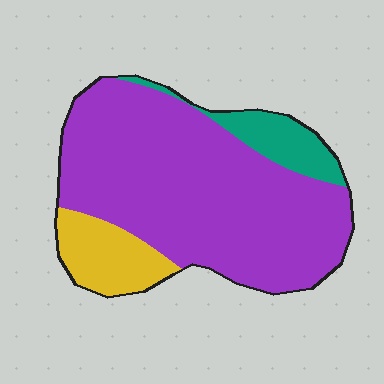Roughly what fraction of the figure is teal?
Teal takes up about one tenth (1/10) of the figure.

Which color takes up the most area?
Purple, at roughly 75%.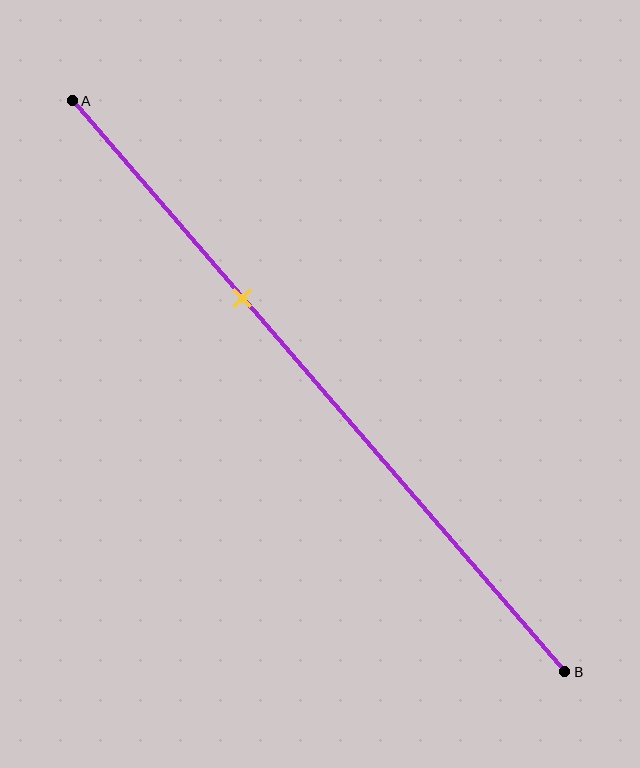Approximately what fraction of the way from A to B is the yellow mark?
The yellow mark is approximately 35% of the way from A to B.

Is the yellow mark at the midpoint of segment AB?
No, the mark is at about 35% from A, not at the 50% midpoint.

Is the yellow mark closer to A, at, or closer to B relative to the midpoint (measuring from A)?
The yellow mark is closer to point A than the midpoint of segment AB.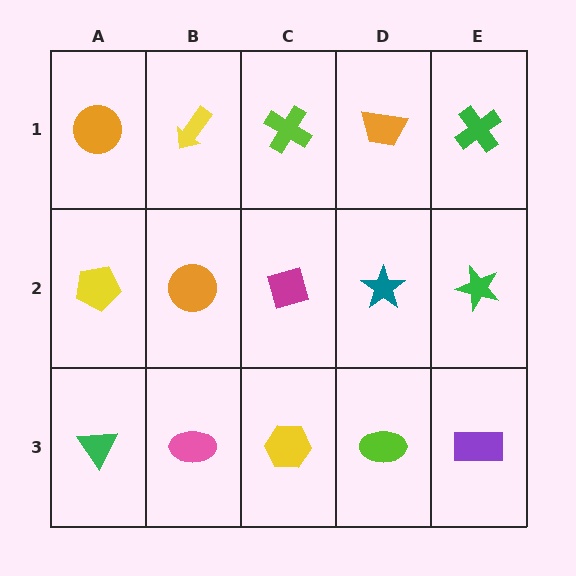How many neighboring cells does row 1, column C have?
3.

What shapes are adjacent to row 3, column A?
A yellow pentagon (row 2, column A), a pink ellipse (row 3, column B).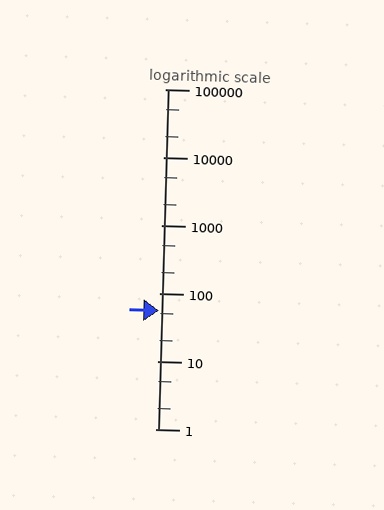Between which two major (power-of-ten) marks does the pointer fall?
The pointer is between 10 and 100.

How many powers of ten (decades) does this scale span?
The scale spans 5 decades, from 1 to 100000.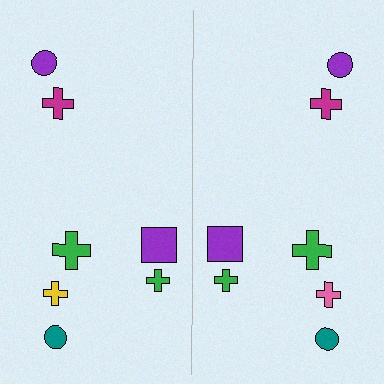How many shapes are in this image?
There are 14 shapes in this image.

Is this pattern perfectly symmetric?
No, the pattern is not perfectly symmetric. The pink cross on the right side breaks the symmetry — its mirror counterpart is yellow.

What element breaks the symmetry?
The pink cross on the right side breaks the symmetry — its mirror counterpart is yellow.